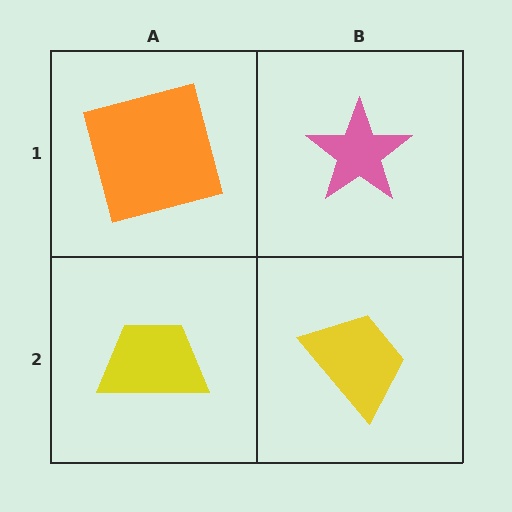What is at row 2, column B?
A yellow trapezoid.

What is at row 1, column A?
An orange square.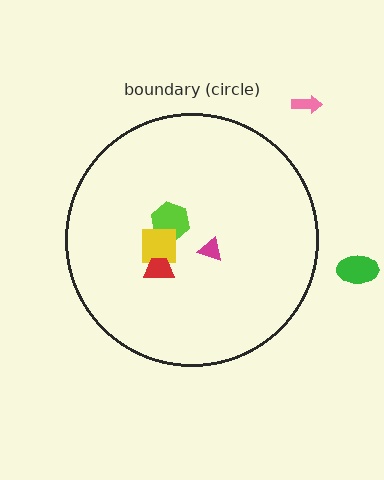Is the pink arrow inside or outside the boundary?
Outside.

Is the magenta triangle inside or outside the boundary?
Inside.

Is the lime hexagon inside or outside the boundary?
Inside.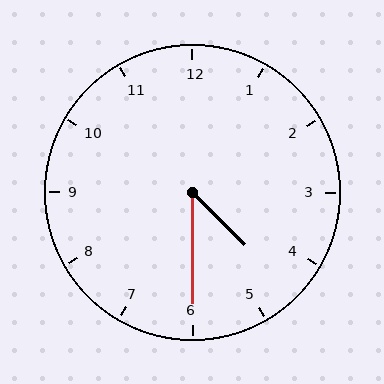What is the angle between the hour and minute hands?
Approximately 45 degrees.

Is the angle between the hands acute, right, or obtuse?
It is acute.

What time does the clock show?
4:30.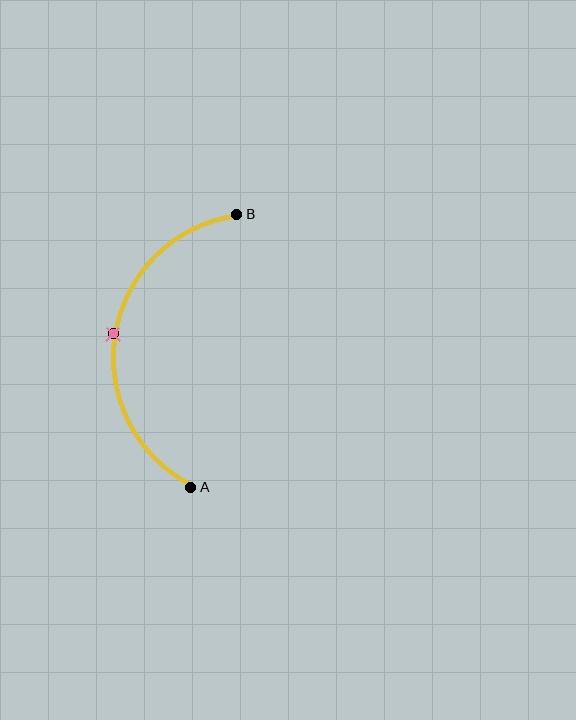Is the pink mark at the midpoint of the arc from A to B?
Yes. The pink mark lies on the arc at equal arc-length from both A and B — it is the arc midpoint.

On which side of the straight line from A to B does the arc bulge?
The arc bulges to the left of the straight line connecting A and B.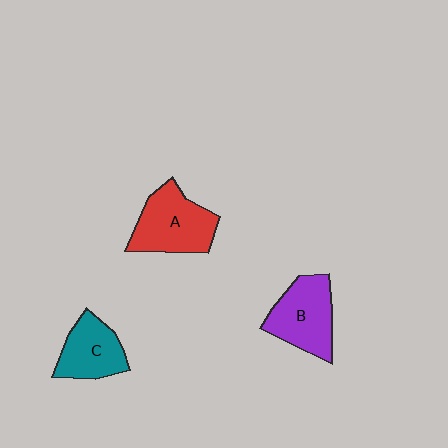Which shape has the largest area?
Shape A (red).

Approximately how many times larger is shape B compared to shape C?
Approximately 1.2 times.